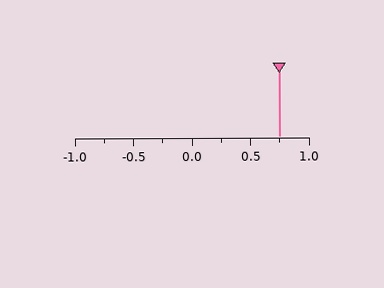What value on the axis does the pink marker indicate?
The marker indicates approximately 0.75.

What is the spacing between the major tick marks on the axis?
The major ticks are spaced 0.5 apart.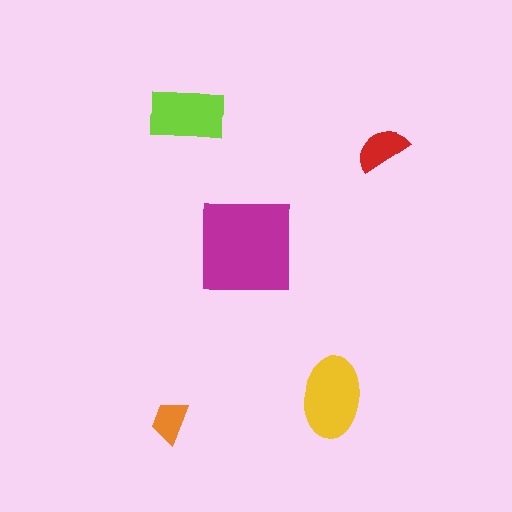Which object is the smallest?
The orange trapezoid.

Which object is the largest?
The magenta square.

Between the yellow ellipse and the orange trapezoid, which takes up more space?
The yellow ellipse.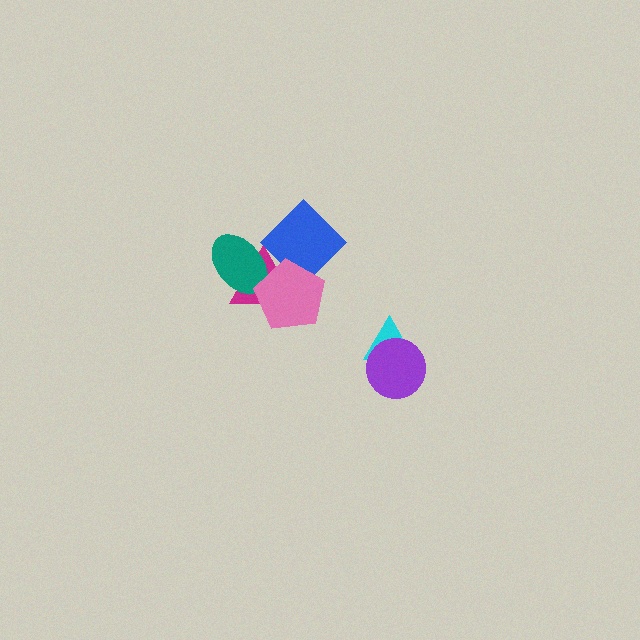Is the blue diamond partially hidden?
Yes, it is partially covered by another shape.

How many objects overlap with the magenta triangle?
3 objects overlap with the magenta triangle.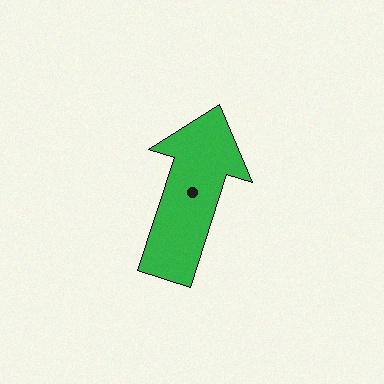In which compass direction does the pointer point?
North.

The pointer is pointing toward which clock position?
Roughly 1 o'clock.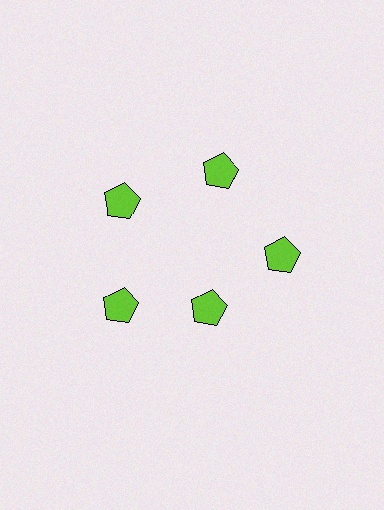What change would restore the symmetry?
The symmetry would be restored by moving it outward, back onto the ring so that all 5 pentagons sit at equal angles and equal distance from the center.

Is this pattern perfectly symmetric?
No. The 5 lime pentagons are arranged in a ring, but one element near the 5 o'clock position is pulled inward toward the center, breaking the 5-fold rotational symmetry.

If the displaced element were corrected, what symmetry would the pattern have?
It would have 5-fold rotational symmetry — the pattern would map onto itself every 72 degrees.